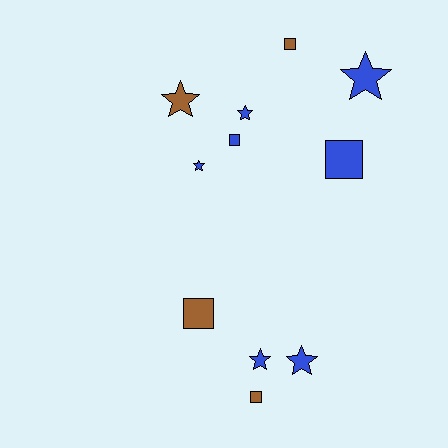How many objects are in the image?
There are 11 objects.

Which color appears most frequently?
Blue, with 7 objects.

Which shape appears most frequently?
Star, with 6 objects.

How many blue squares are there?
There are 2 blue squares.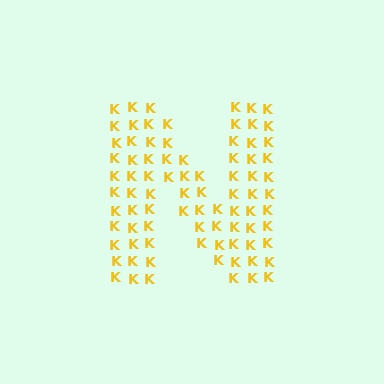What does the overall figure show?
The overall figure shows the letter N.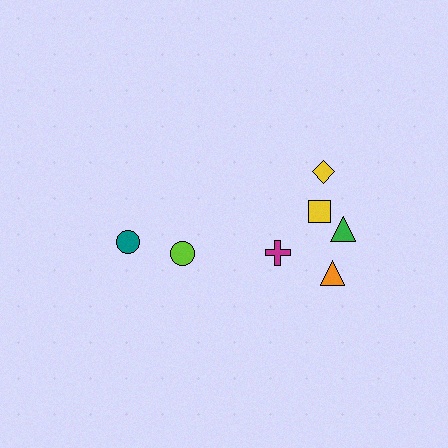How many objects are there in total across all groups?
There are 8 objects.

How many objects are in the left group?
There are 3 objects.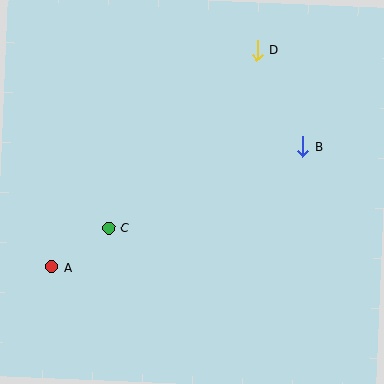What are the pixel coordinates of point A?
Point A is at (52, 267).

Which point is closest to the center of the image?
Point C at (109, 228) is closest to the center.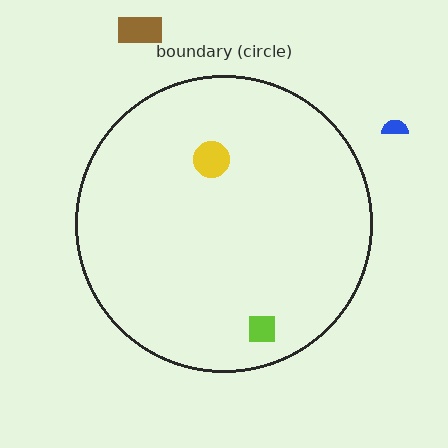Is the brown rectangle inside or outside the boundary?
Outside.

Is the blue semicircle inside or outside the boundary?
Outside.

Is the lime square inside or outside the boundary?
Inside.